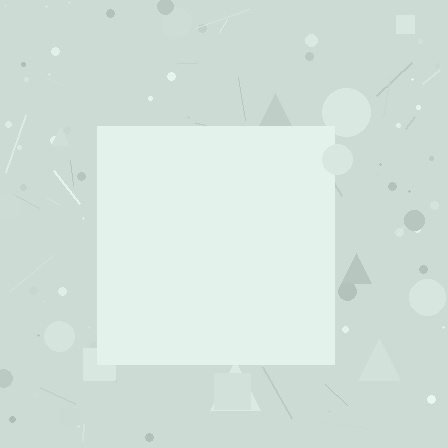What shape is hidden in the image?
A square is hidden in the image.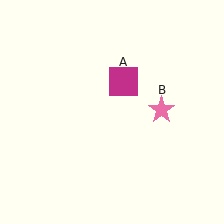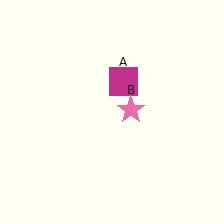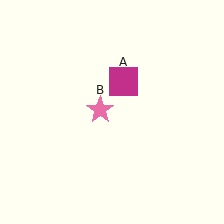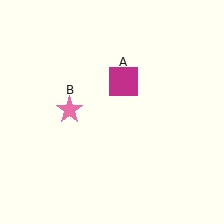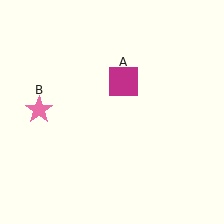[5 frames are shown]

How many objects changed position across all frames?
1 object changed position: pink star (object B).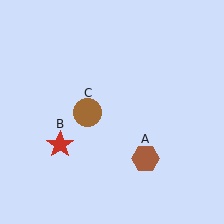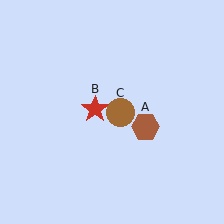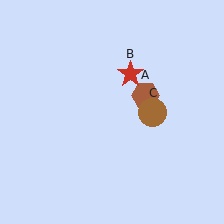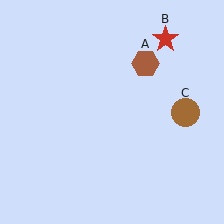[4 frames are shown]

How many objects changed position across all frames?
3 objects changed position: brown hexagon (object A), red star (object B), brown circle (object C).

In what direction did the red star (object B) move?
The red star (object B) moved up and to the right.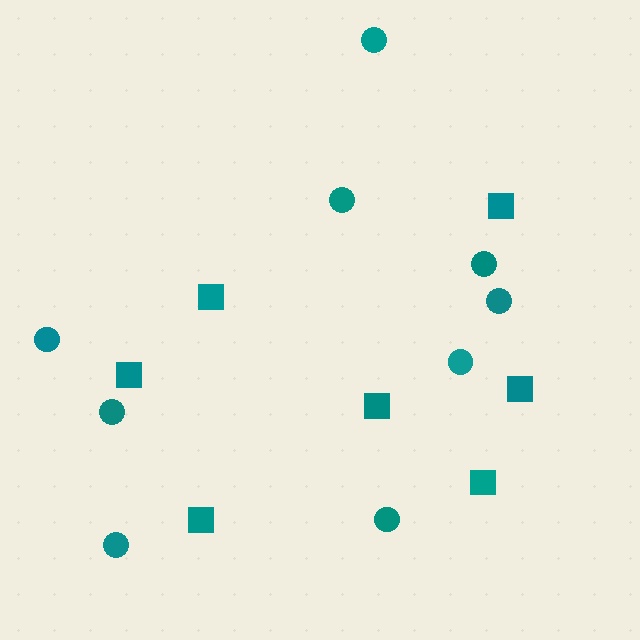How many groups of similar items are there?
There are 2 groups: one group of squares (7) and one group of circles (9).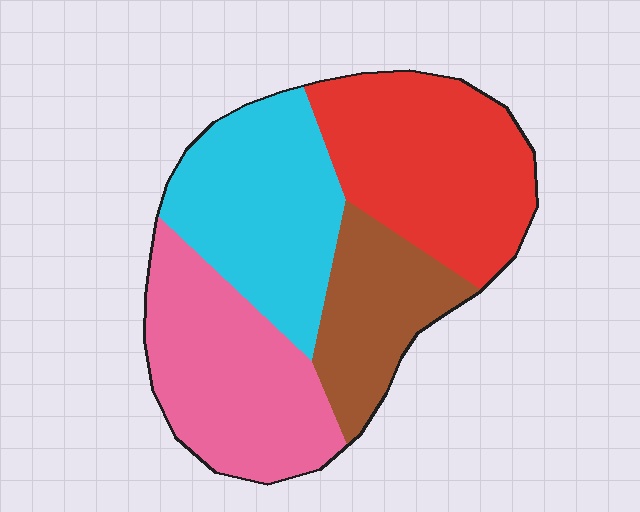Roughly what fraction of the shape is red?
Red covers around 30% of the shape.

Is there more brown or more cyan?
Cyan.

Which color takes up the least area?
Brown, at roughly 15%.